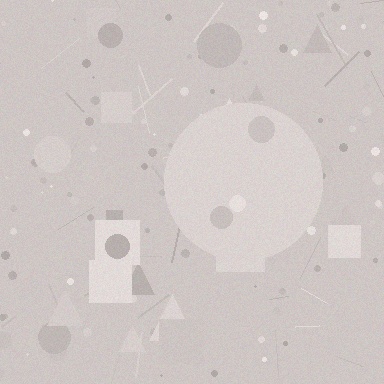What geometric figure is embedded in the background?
A circle is embedded in the background.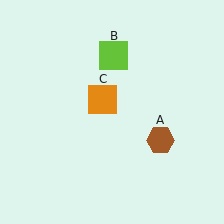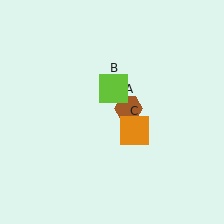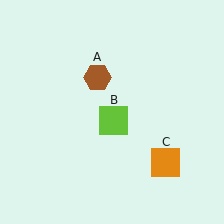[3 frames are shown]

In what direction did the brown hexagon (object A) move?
The brown hexagon (object A) moved up and to the left.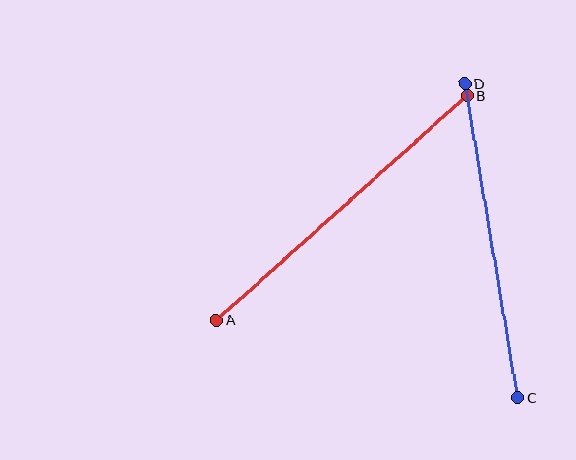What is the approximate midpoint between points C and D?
The midpoint is at approximately (491, 241) pixels.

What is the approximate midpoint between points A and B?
The midpoint is at approximately (342, 208) pixels.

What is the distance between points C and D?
The distance is approximately 318 pixels.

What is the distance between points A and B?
The distance is approximately 337 pixels.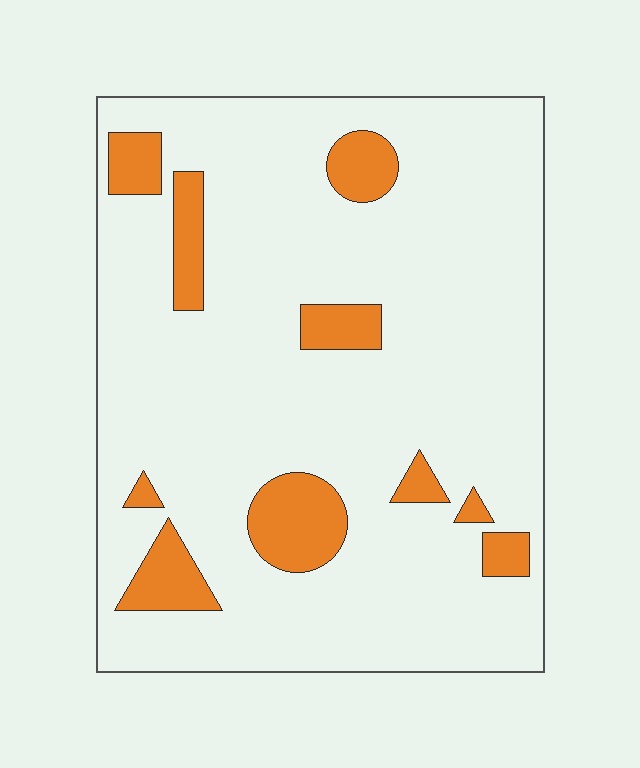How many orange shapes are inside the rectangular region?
10.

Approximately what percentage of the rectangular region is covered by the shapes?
Approximately 15%.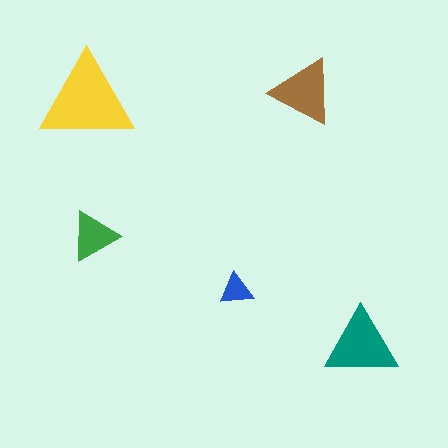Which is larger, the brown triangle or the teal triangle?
The teal one.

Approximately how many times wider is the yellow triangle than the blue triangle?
About 3 times wider.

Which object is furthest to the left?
The yellow triangle is leftmost.